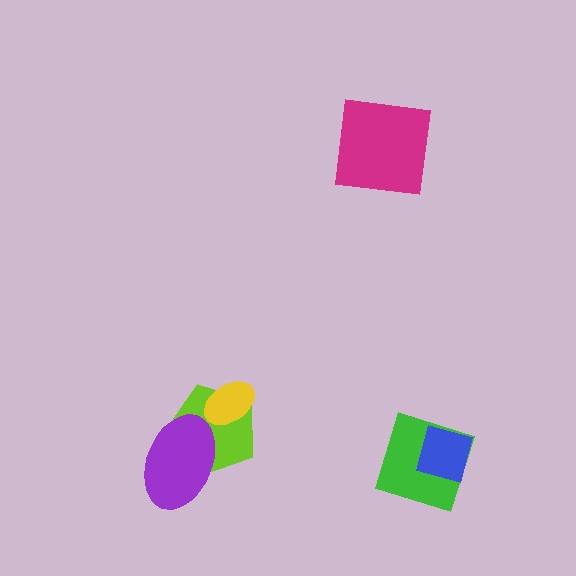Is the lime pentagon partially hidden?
Yes, it is partially covered by another shape.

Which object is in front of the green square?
The blue diamond is in front of the green square.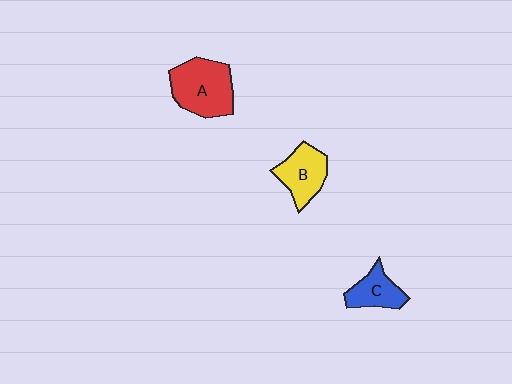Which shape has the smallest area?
Shape C (blue).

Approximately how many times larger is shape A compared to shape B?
Approximately 1.4 times.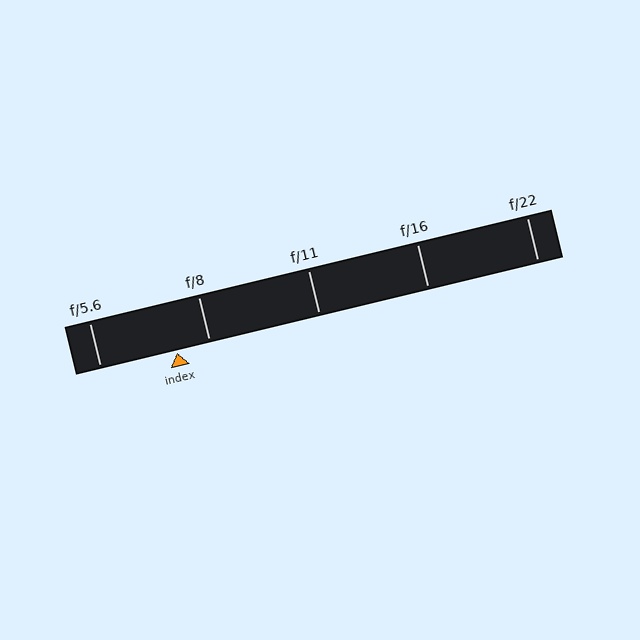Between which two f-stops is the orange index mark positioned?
The index mark is between f/5.6 and f/8.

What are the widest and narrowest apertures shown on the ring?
The widest aperture shown is f/5.6 and the narrowest is f/22.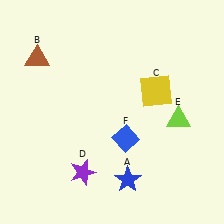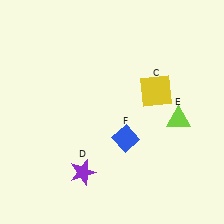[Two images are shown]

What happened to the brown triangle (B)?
The brown triangle (B) was removed in Image 2. It was in the top-left area of Image 1.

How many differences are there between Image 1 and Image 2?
There are 2 differences between the two images.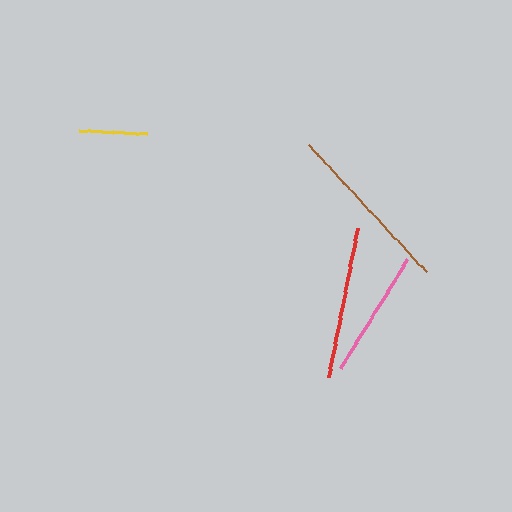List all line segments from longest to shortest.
From longest to shortest: brown, red, pink, yellow.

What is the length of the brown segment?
The brown segment is approximately 174 pixels long.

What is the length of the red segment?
The red segment is approximately 152 pixels long.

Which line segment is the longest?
The brown line is the longest at approximately 174 pixels.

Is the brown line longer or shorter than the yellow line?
The brown line is longer than the yellow line.